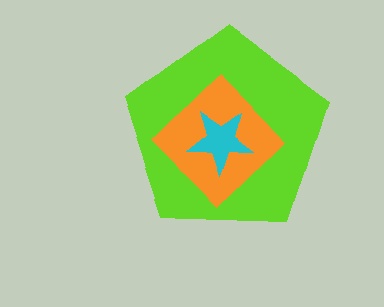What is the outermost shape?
The lime pentagon.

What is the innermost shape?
The cyan star.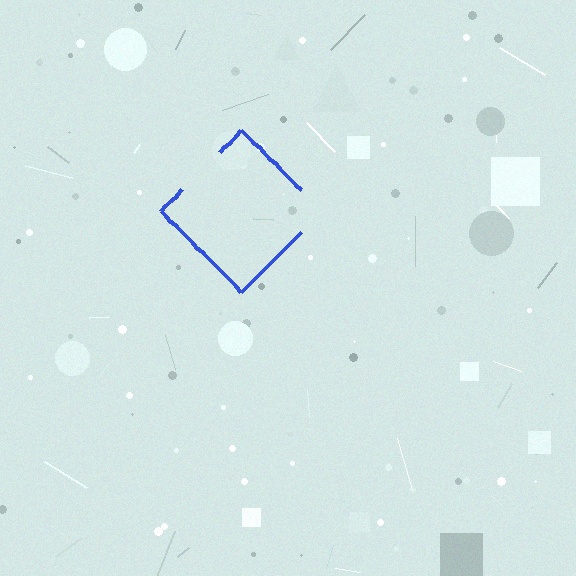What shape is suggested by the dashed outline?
The dashed outline suggests a diamond.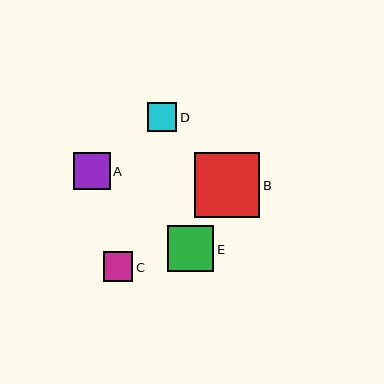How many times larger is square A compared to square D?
Square A is approximately 1.3 times the size of square D.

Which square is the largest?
Square B is the largest with a size of approximately 65 pixels.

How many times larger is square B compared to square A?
Square B is approximately 1.8 times the size of square A.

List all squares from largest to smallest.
From largest to smallest: B, E, A, C, D.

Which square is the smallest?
Square D is the smallest with a size of approximately 29 pixels.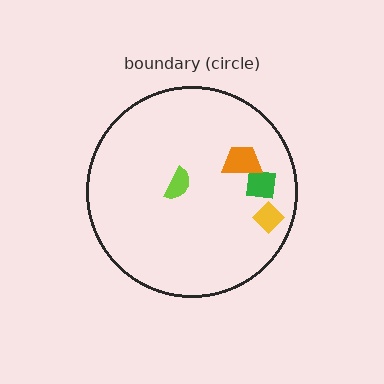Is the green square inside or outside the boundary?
Inside.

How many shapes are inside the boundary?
4 inside, 0 outside.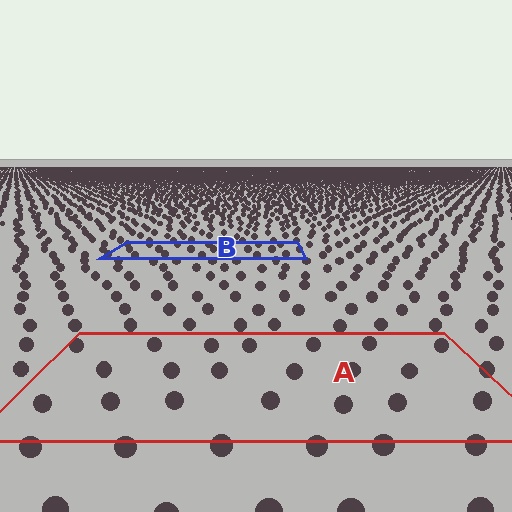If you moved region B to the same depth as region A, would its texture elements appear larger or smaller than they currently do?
They would appear larger. At a closer depth, the same texture elements are projected at a bigger on-screen size.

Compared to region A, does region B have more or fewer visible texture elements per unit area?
Region B has more texture elements per unit area — they are packed more densely because it is farther away.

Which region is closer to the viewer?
Region A is closer. The texture elements there are larger and more spread out.